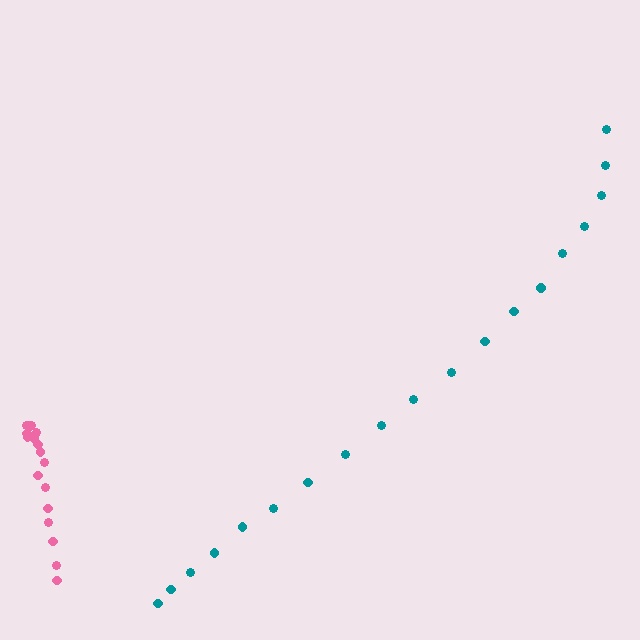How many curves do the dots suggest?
There are 2 distinct paths.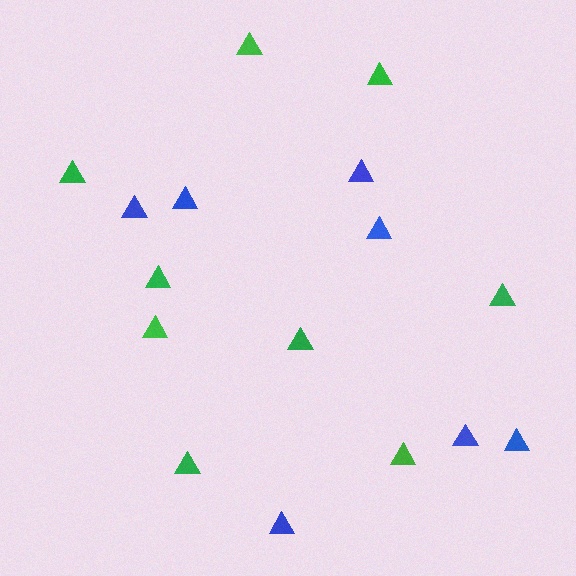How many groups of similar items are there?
There are 2 groups: one group of blue triangles (7) and one group of green triangles (9).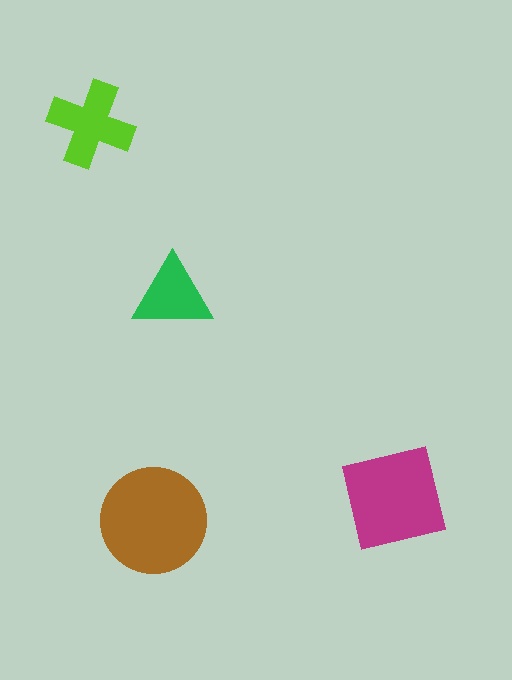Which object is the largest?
The brown circle.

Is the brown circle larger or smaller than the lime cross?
Larger.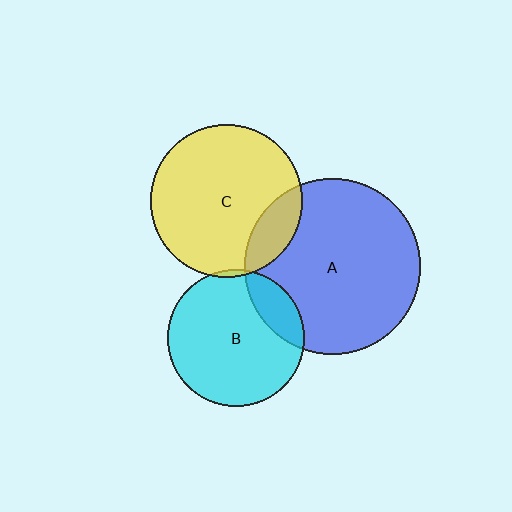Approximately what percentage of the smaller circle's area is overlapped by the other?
Approximately 5%.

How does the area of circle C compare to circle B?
Approximately 1.2 times.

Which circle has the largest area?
Circle A (blue).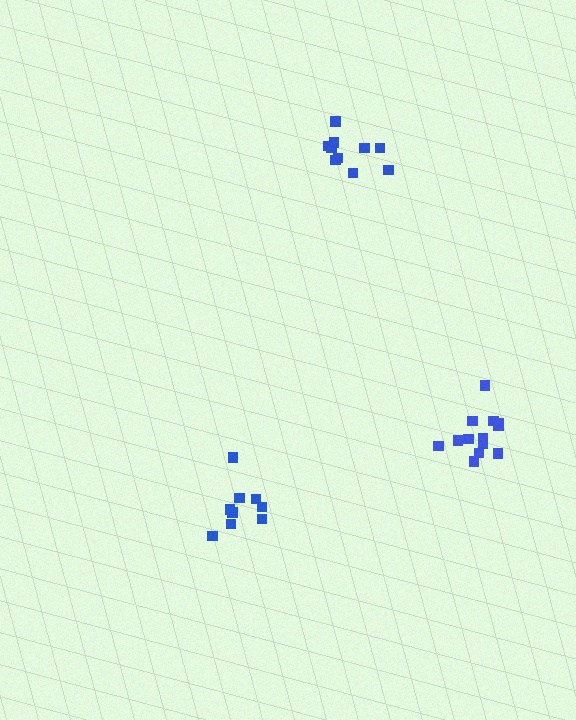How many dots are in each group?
Group 1: 13 dots, Group 2: 9 dots, Group 3: 10 dots (32 total).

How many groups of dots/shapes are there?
There are 3 groups.